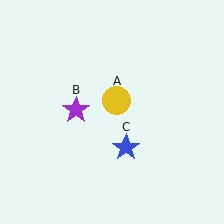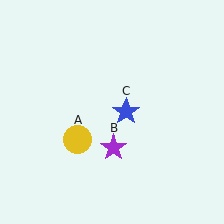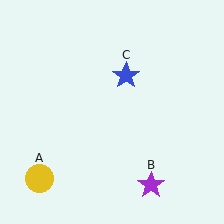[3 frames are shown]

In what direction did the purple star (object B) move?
The purple star (object B) moved down and to the right.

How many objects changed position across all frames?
3 objects changed position: yellow circle (object A), purple star (object B), blue star (object C).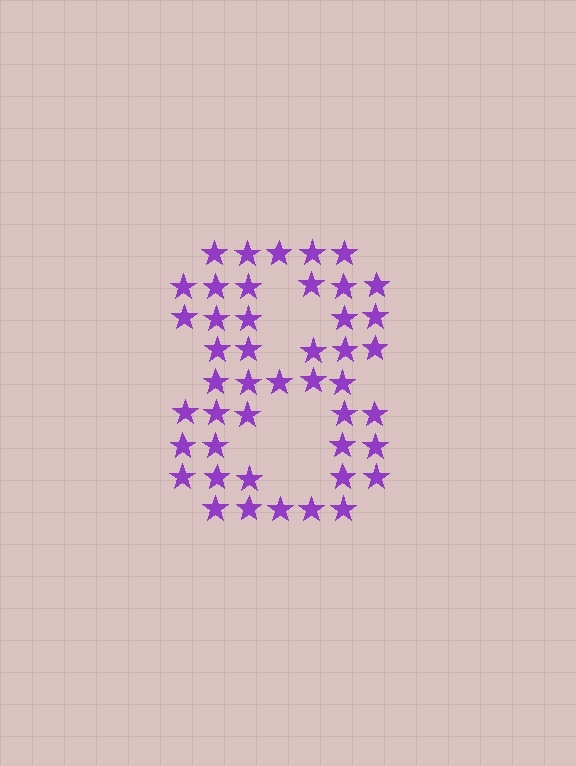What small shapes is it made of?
It is made of small stars.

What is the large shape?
The large shape is the digit 8.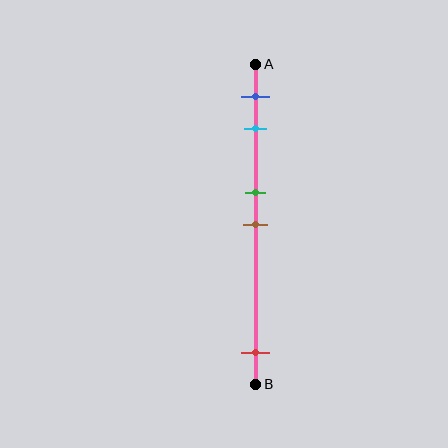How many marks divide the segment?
There are 5 marks dividing the segment.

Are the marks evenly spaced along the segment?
No, the marks are not evenly spaced.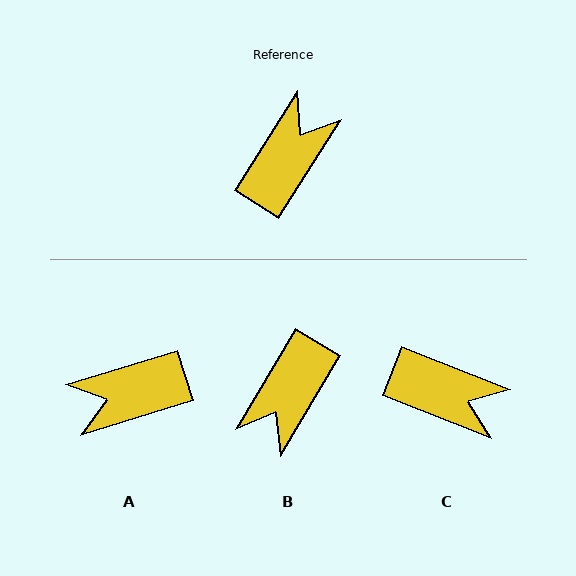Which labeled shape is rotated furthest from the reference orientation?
B, about 178 degrees away.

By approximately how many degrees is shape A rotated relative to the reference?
Approximately 139 degrees counter-clockwise.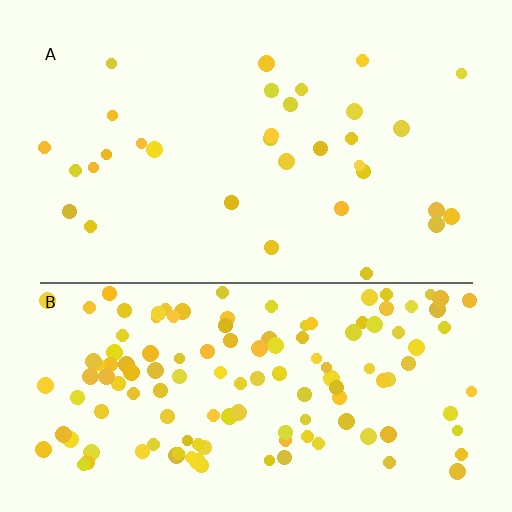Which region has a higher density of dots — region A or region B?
B (the bottom).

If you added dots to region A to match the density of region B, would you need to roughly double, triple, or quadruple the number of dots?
Approximately quadruple.